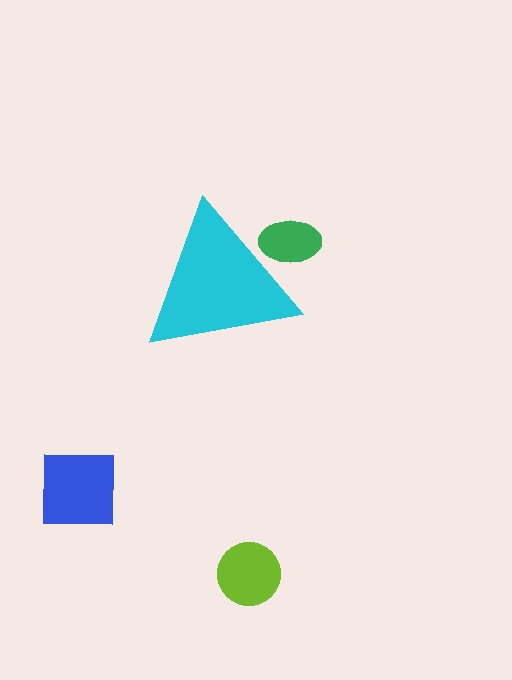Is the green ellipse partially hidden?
Yes, the green ellipse is partially hidden behind the cyan triangle.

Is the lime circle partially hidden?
No, the lime circle is fully visible.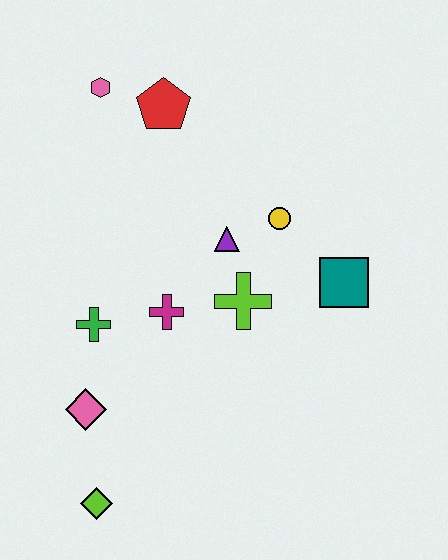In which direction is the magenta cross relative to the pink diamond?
The magenta cross is above the pink diamond.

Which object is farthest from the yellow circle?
The lime diamond is farthest from the yellow circle.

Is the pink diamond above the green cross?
No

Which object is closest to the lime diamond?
The pink diamond is closest to the lime diamond.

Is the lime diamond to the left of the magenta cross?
Yes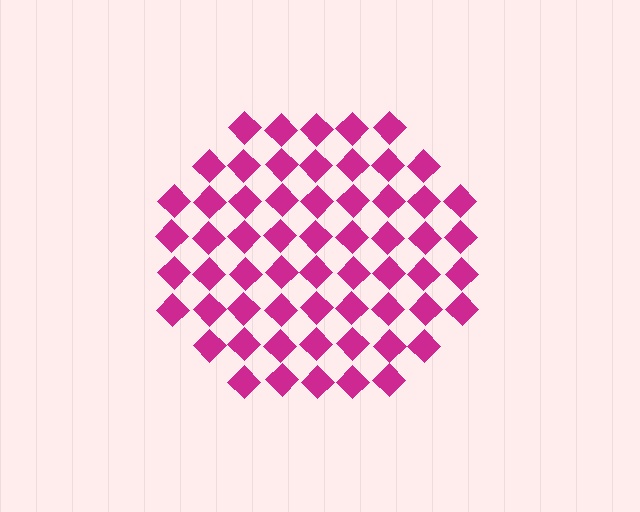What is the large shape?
The large shape is a circle.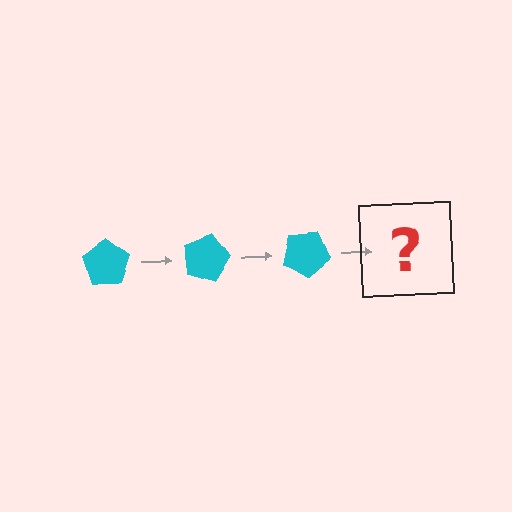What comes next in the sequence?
The next element should be a cyan pentagon rotated 45 degrees.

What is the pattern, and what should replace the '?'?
The pattern is that the pentagon rotates 15 degrees each step. The '?' should be a cyan pentagon rotated 45 degrees.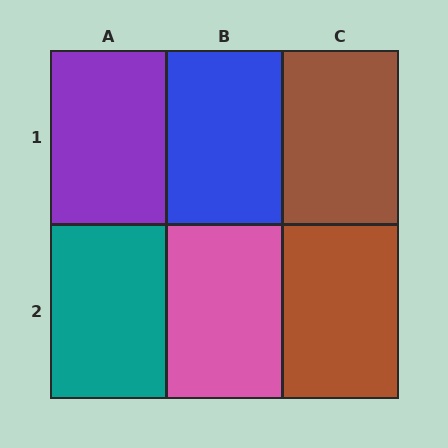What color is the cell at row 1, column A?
Purple.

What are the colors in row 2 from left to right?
Teal, pink, brown.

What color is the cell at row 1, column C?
Brown.